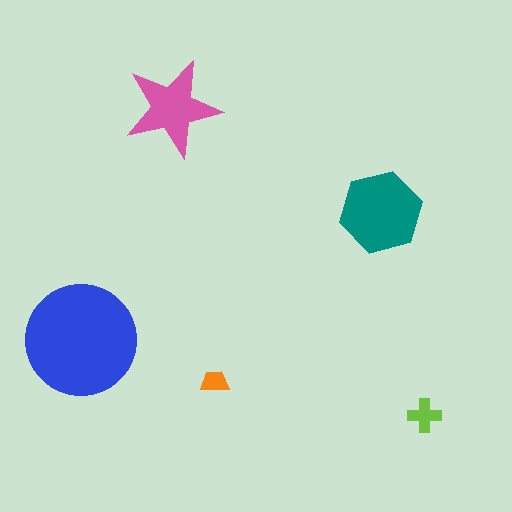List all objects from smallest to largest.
The orange trapezoid, the lime cross, the pink star, the teal hexagon, the blue circle.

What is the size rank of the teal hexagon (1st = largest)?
2nd.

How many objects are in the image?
There are 5 objects in the image.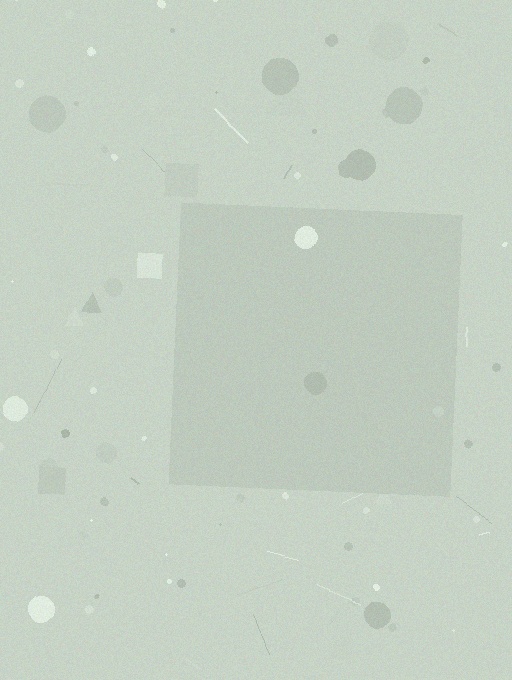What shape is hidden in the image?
A square is hidden in the image.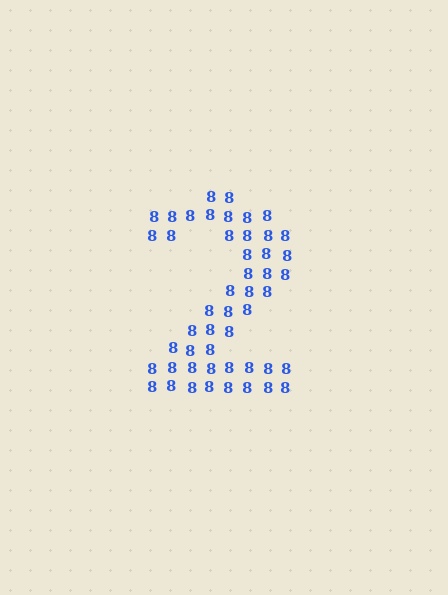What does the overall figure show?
The overall figure shows the digit 2.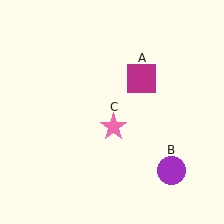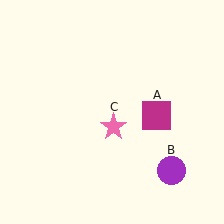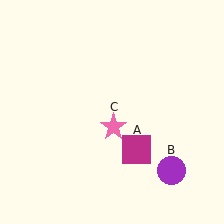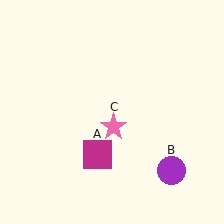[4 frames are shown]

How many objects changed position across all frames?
1 object changed position: magenta square (object A).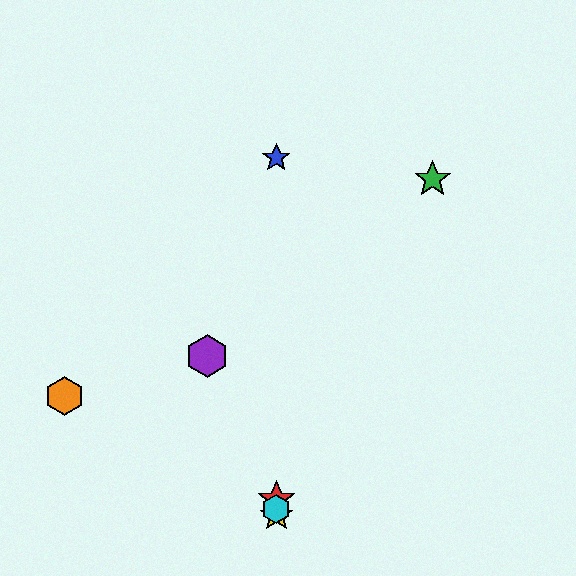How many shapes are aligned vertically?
4 shapes (the red star, the blue star, the yellow star, the cyan hexagon) are aligned vertically.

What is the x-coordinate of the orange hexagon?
The orange hexagon is at x≈64.